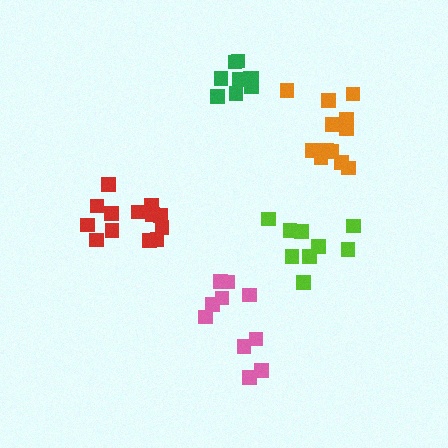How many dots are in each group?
Group 1: 10 dots, Group 2: 12 dots, Group 3: 9 dots, Group 4: 13 dots, Group 5: 9 dots (53 total).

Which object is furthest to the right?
The orange cluster is rightmost.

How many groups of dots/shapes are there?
There are 5 groups.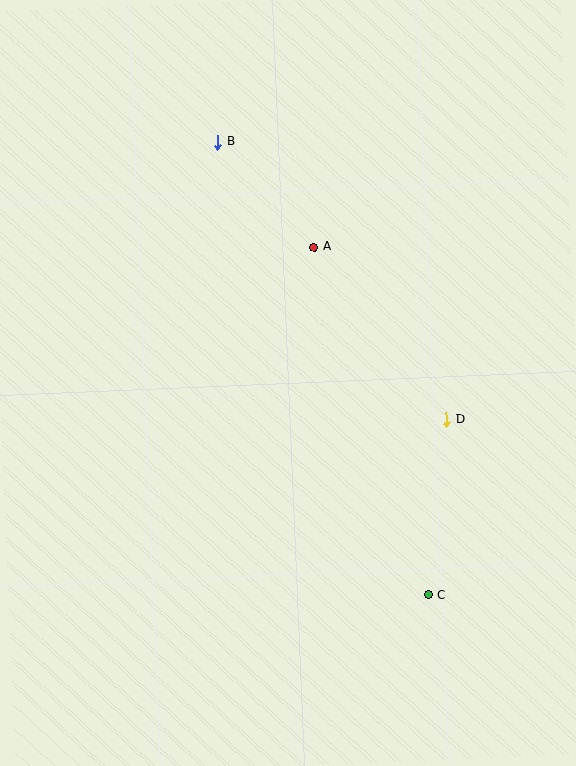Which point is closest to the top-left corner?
Point B is closest to the top-left corner.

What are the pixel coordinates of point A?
Point A is at (314, 247).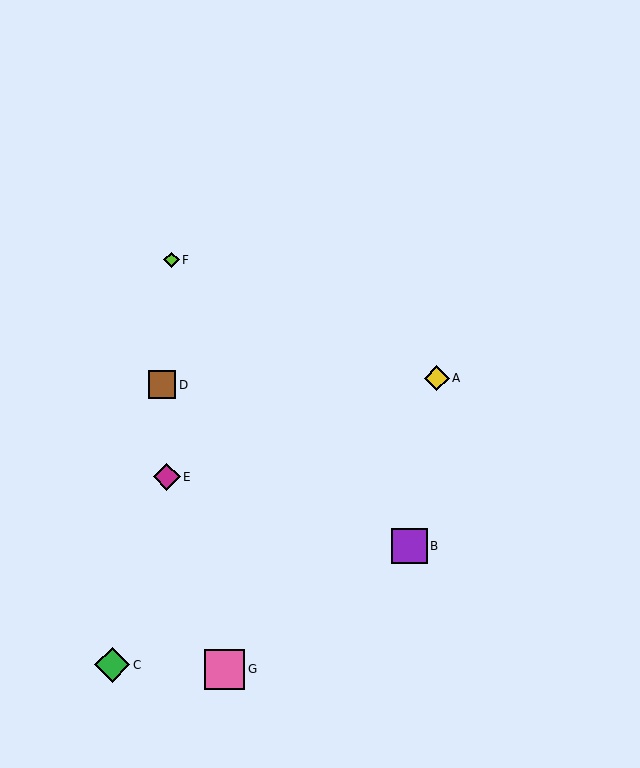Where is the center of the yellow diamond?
The center of the yellow diamond is at (437, 378).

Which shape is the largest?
The pink square (labeled G) is the largest.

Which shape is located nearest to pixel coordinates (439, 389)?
The yellow diamond (labeled A) at (437, 378) is nearest to that location.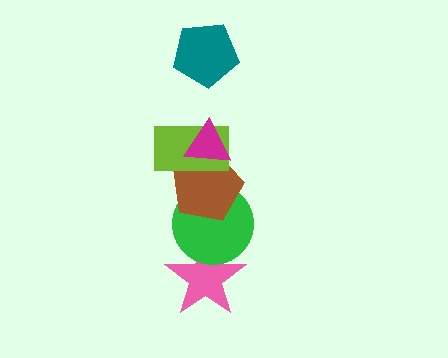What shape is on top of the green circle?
The brown pentagon is on top of the green circle.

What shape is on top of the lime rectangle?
The magenta triangle is on top of the lime rectangle.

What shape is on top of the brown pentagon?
The lime rectangle is on top of the brown pentagon.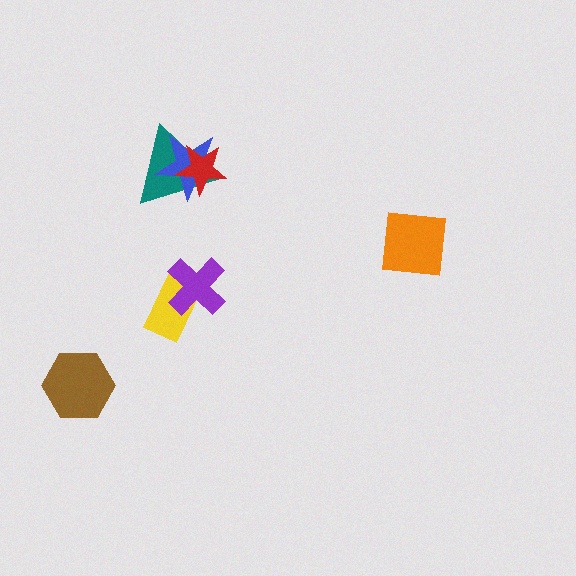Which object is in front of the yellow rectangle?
The purple cross is in front of the yellow rectangle.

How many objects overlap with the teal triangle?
2 objects overlap with the teal triangle.